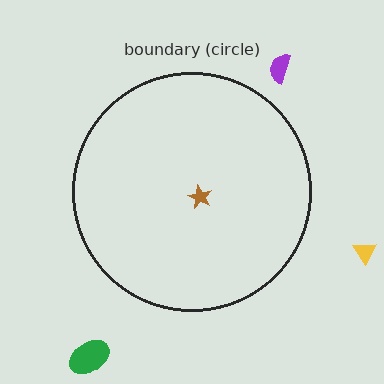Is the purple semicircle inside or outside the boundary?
Outside.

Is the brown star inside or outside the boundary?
Inside.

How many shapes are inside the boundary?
1 inside, 3 outside.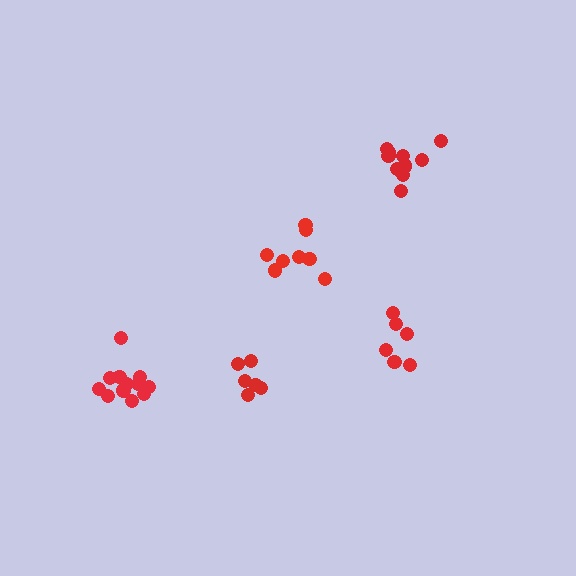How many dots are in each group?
Group 1: 12 dots, Group 2: 8 dots, Group 3: 6 dots, Group 4: 6 dots, Group 5: 11 dots (43 total).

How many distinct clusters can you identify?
There are 5 distinct clusters.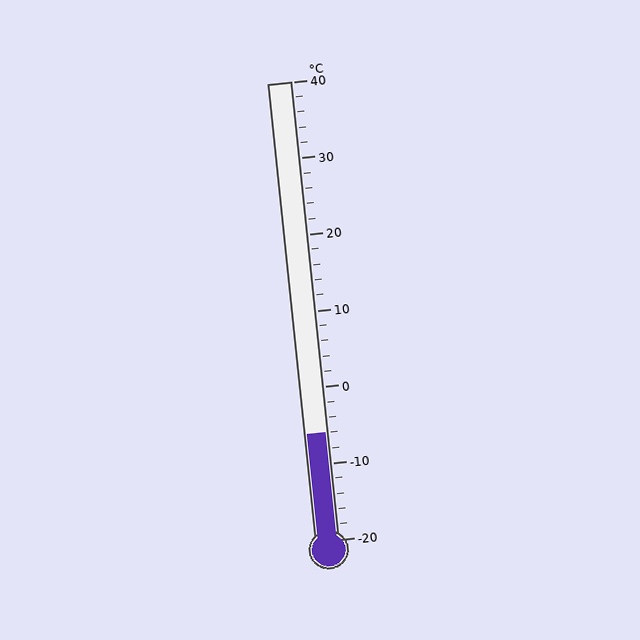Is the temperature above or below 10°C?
The temperature is below 10°C.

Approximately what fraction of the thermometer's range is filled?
The thermometer is filled to approximately 25% of its range.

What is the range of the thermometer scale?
The thermometer scale ranges from -20°C to 40°C.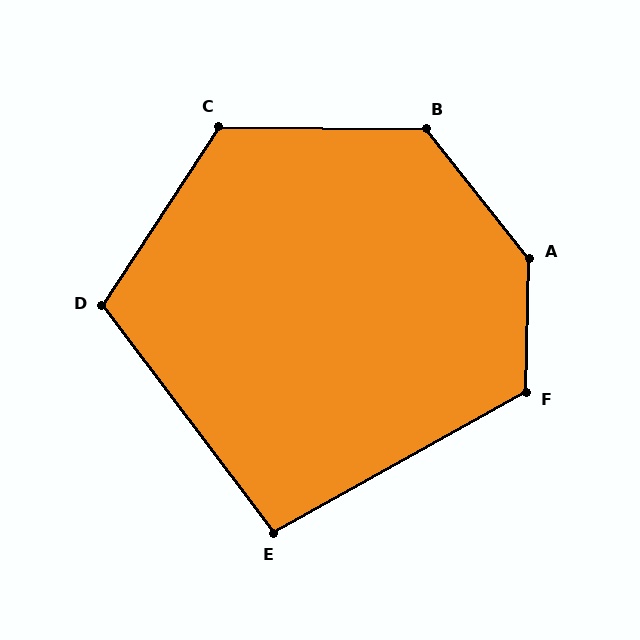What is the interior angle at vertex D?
Approximately 110 degrees (obtuse).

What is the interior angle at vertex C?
Approximately 122 degrees (obtuse).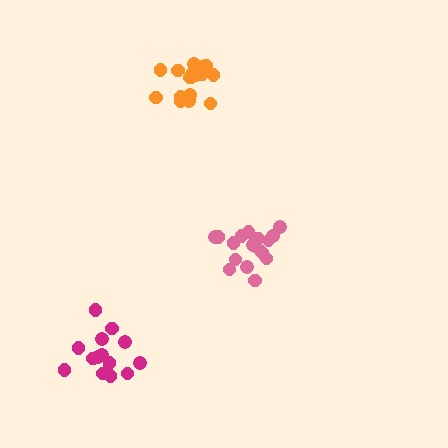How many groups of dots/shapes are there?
There are 3 groups.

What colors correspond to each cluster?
The clusters are colored: magenta, orange, pink.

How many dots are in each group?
Group 1: 15 dots, Group 2: 18 dots, Group 3: 18 dots (51 total).